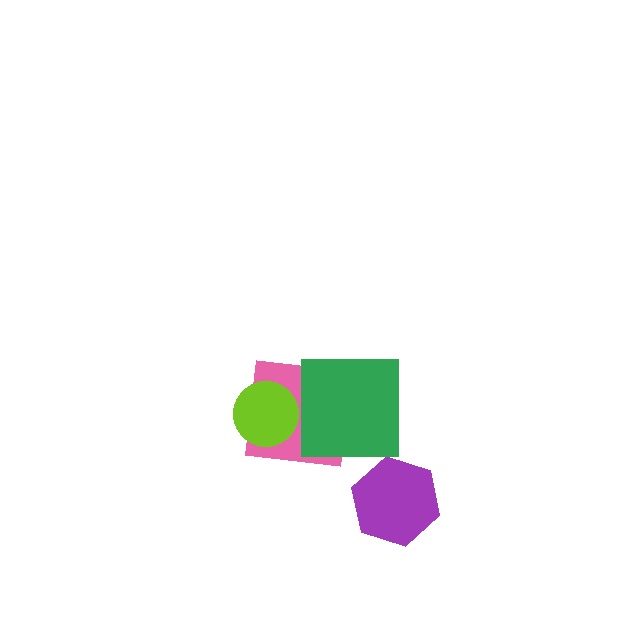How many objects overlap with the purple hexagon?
0 objects overlap with the purple hexagon.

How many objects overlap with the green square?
1 object overlaps with the green square.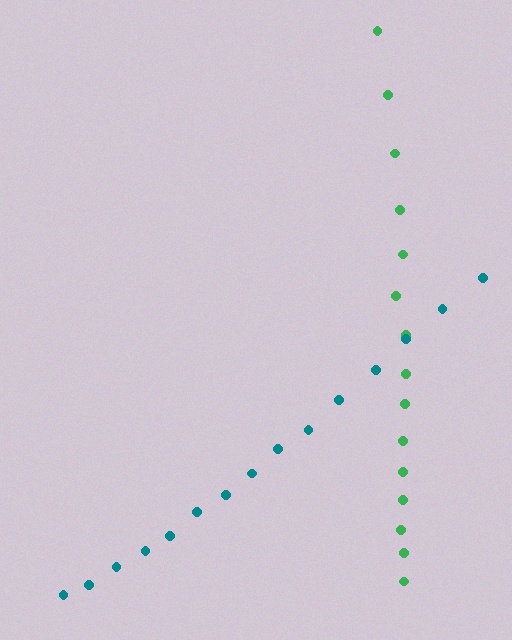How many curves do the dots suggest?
There are 2 distinct paths.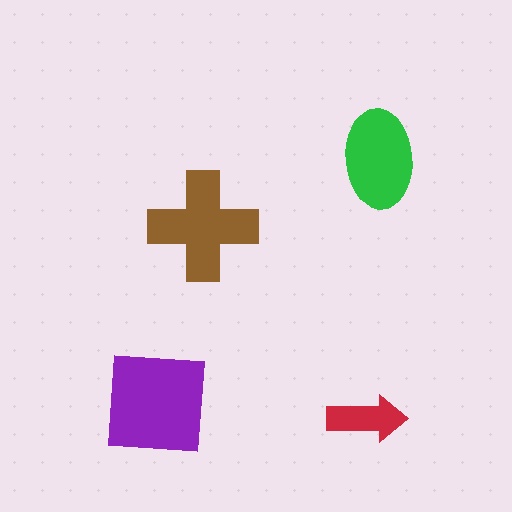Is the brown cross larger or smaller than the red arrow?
Larger.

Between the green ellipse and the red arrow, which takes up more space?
The green ellipse.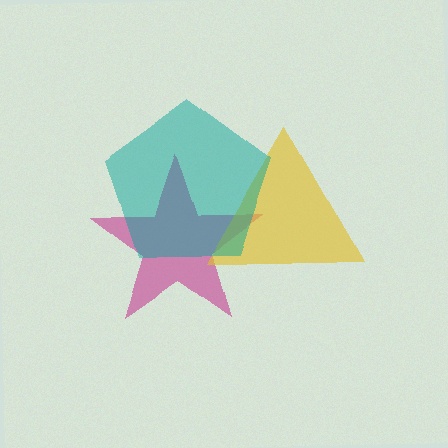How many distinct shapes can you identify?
There are 3 distinct shapes: a magenta star, a yellow triangle, a teal pentagon.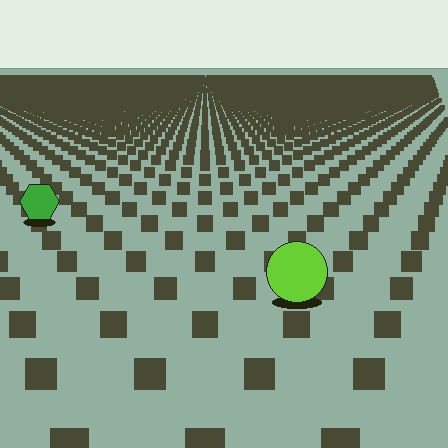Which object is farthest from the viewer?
The green hexagon is farthest from the viewer. It appears smaller and the ground texture around it is denser.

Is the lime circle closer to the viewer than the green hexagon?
Yes. The lime circle is closer — you can tell from the texture gradient: the ground texture is coarser near it.